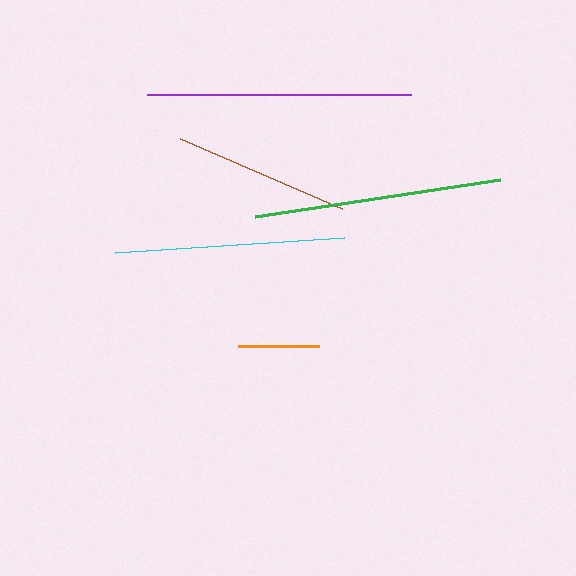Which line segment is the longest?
The purple line is the longest at approximately 264 pixels.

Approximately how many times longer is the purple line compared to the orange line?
The purple line is approximately 3.3 times the length of the orange line.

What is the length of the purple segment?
The purple segment is approximately 264 pixels long.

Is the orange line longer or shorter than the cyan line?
The cyan line is longer than the orange line.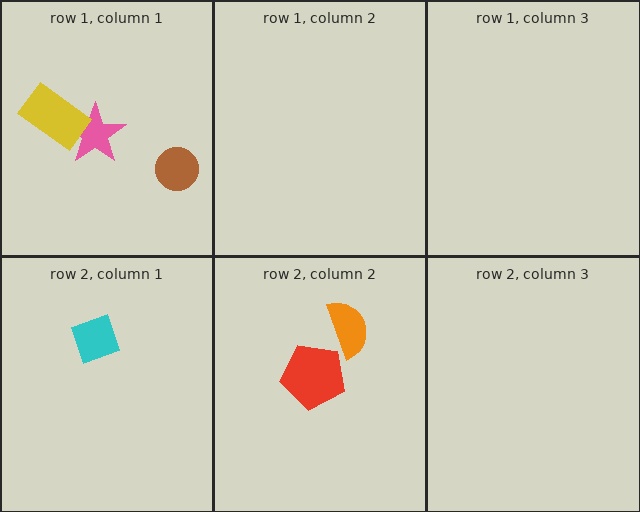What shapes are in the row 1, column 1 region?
The pink star, the brown circle, the yellow rectangle.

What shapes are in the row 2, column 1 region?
The cyan diamond.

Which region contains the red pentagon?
The row 2, column 2 region.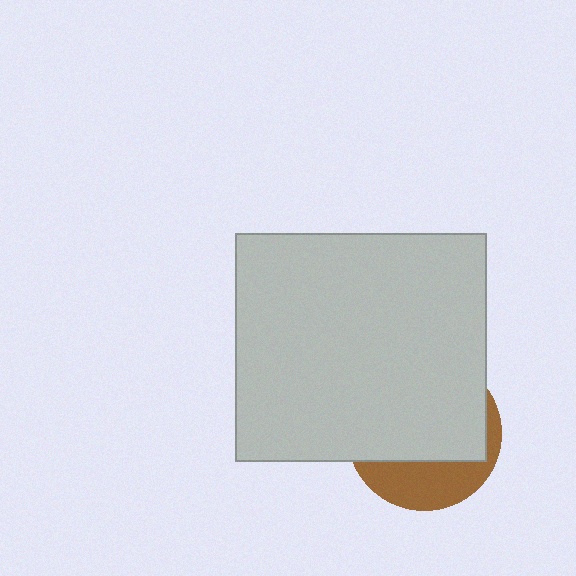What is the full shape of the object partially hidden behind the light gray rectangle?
The partially hidden object is a brown circle.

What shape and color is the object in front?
The object in front is a light gray rectangle.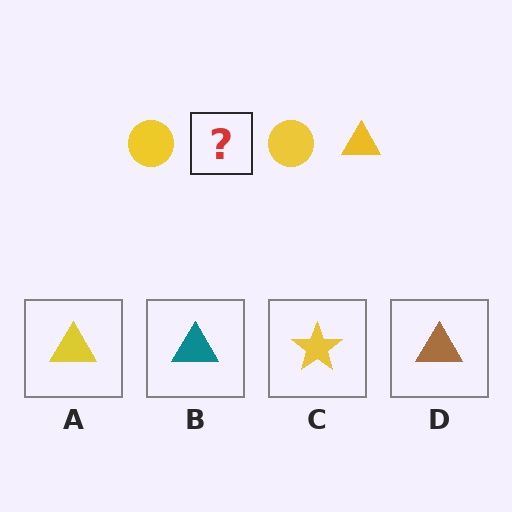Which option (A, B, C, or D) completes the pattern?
A.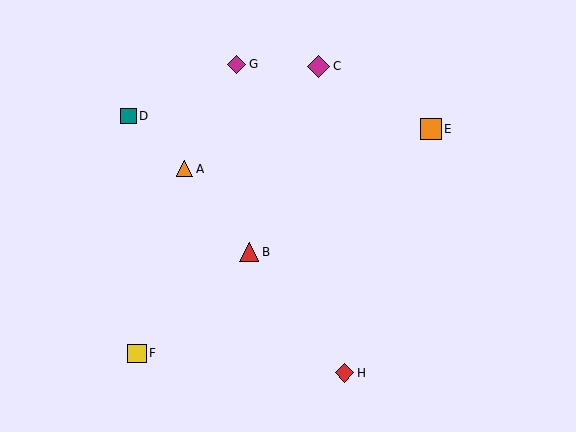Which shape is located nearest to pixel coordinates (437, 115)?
The orange square (labeled E) at (431, 129) is nearest to that location.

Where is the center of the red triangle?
The center of the red triangle is at (249, 252).